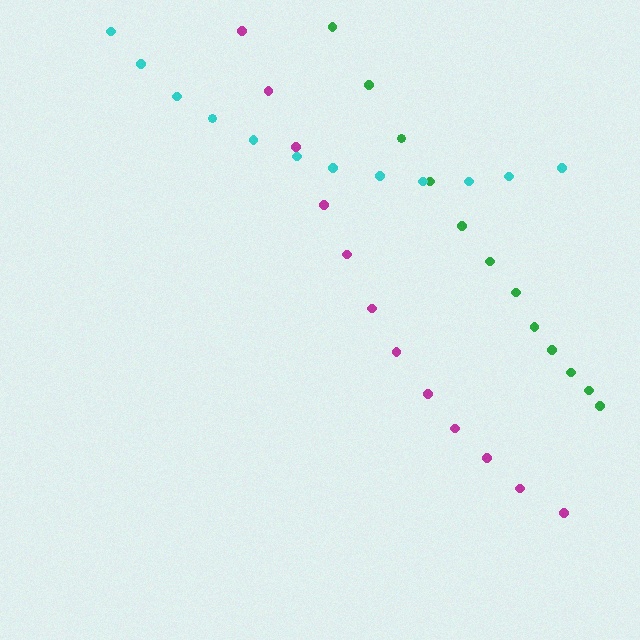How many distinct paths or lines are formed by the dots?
There are 3 distinct paths.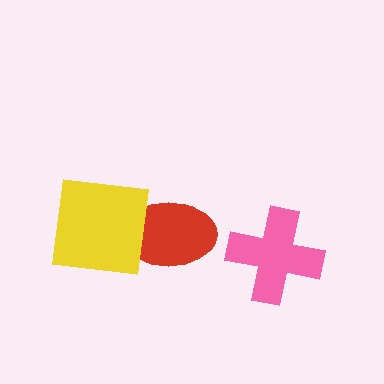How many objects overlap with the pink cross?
0 objects overlap with the pink cross.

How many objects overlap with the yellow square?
1 object overlaps with the yellow square.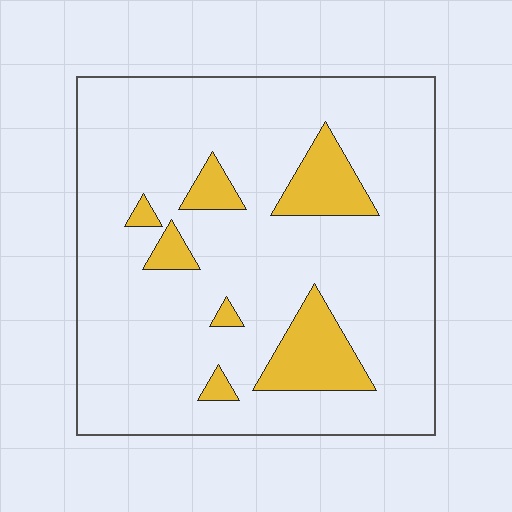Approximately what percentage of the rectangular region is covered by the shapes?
Approximately 15%.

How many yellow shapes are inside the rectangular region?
7.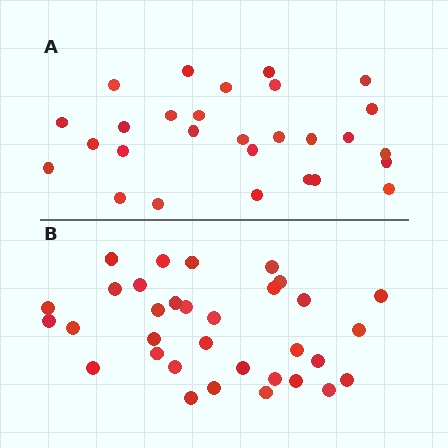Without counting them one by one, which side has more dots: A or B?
Region B (the bottom region) has more dots.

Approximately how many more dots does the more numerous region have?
Region B has about 5 more dots than region A.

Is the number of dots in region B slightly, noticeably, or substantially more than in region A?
Region B has only slightly more — the two regions are fairly close. The ratio is roughly 1.2 to 1.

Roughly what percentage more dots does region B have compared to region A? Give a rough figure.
About 20% more.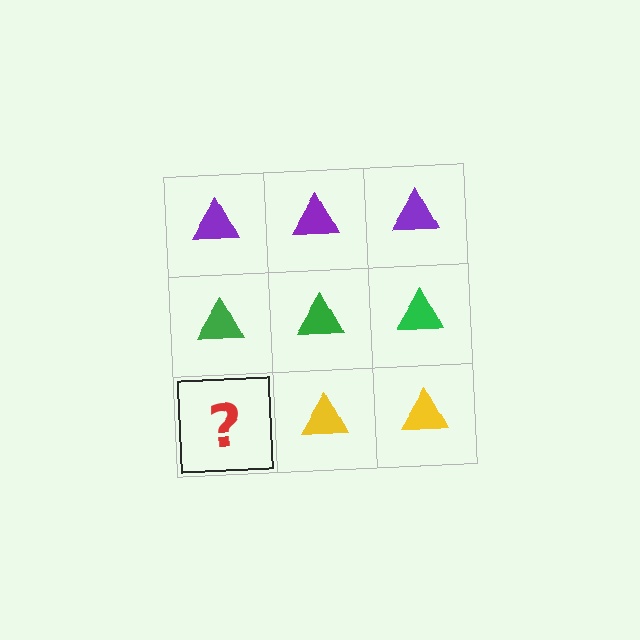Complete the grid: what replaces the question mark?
The question mark should be replaced with a yellow triangle.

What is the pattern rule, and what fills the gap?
The rule is that each row has a consistent color. The gap should be filled with a yellow triangle.